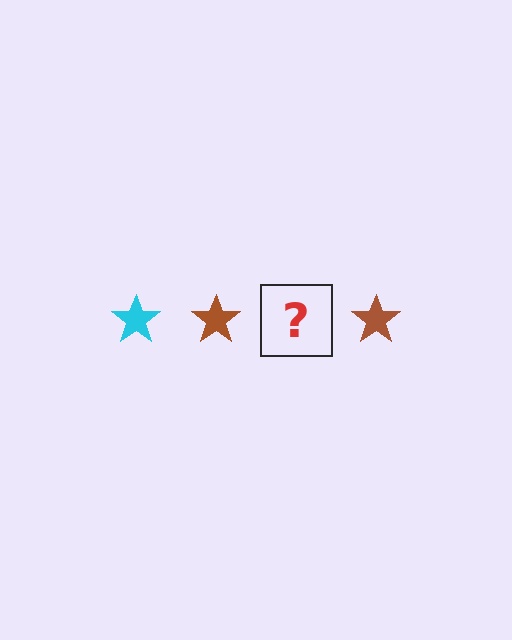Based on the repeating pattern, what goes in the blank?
The blank should be a cyan star.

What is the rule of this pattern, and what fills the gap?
The rule is that the pattern cycles through cyan, brown stars. The gap should be filled with a cyan star.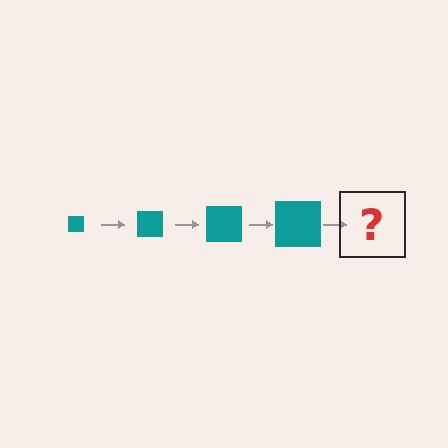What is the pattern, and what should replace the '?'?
The pattern is that the square gets progressively larger each step. The '?' should be a teal square, larger than the previous one.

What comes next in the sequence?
The next element should be a teal square, larger than the previous one.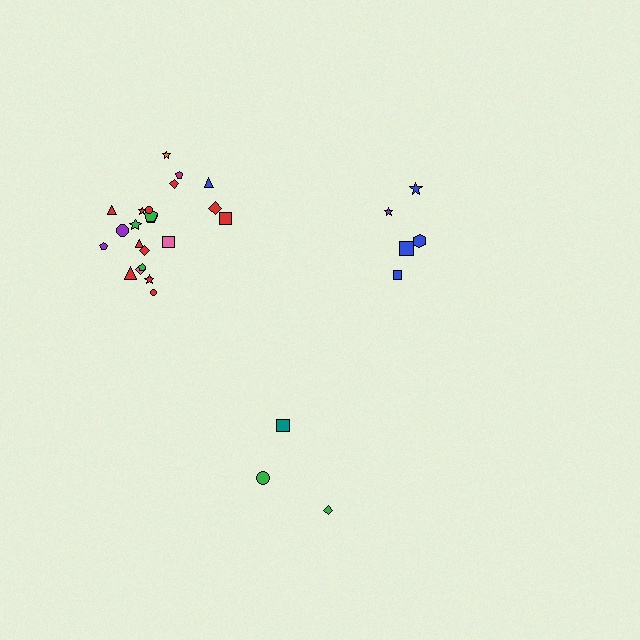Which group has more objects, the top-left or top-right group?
The top-left group.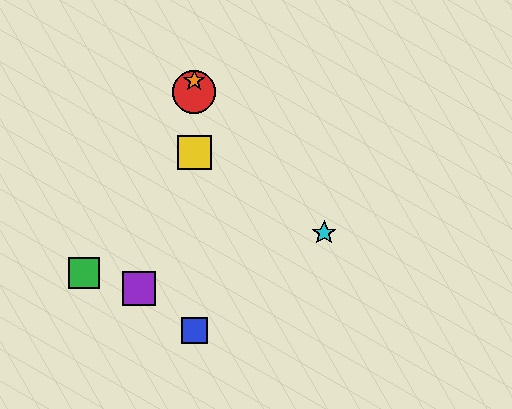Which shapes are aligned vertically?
The red circle, the blue square, the yellow square, the orange star are aligned vertically.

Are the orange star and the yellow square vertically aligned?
Yes, both are at x≈194.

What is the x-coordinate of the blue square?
The blue square is at x≈194.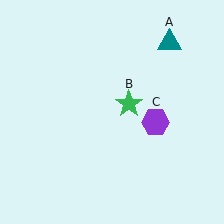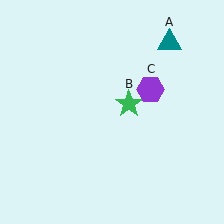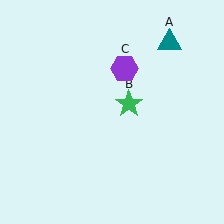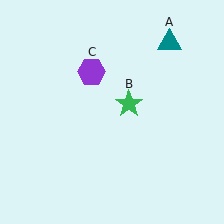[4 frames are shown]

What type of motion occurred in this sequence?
The purple hexagon (object C) rotated counterclockwise around the center of the scene.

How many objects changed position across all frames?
1 object changed position: purple hexagon (object C).